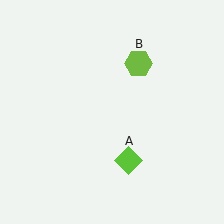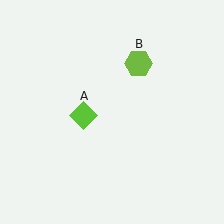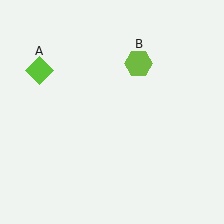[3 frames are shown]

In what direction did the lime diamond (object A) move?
The lime diamond (object A) moved up and to the left.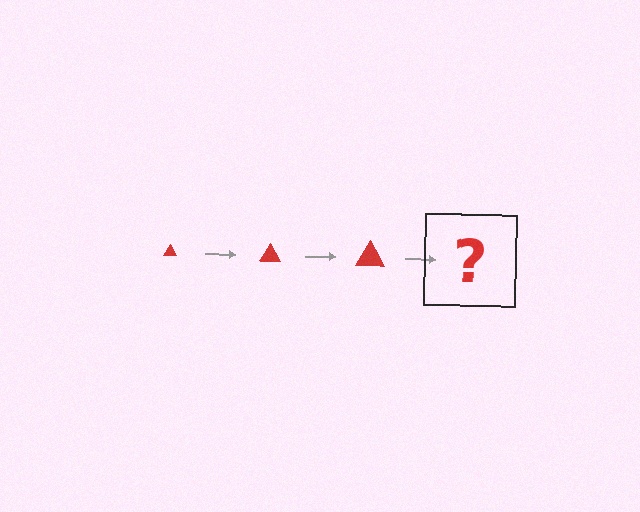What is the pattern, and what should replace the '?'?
The pattern is that the triangle gets progressively larger each step. The '?' should be a red triangle, larger than the previous one.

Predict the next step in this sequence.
The next step is a red triangle, larger than the previous one.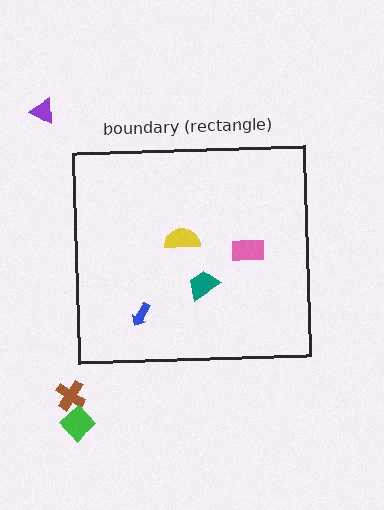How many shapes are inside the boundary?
4 inside, 3 outside.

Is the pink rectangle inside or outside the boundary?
Inside.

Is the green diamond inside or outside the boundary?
Outside.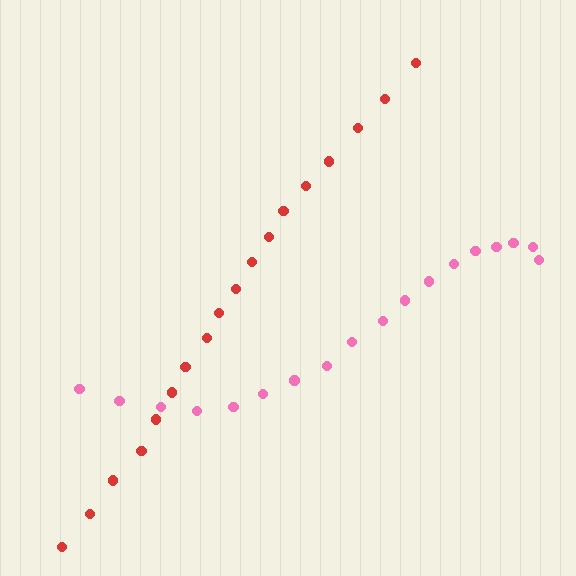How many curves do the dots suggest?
There are 2 distinct paths.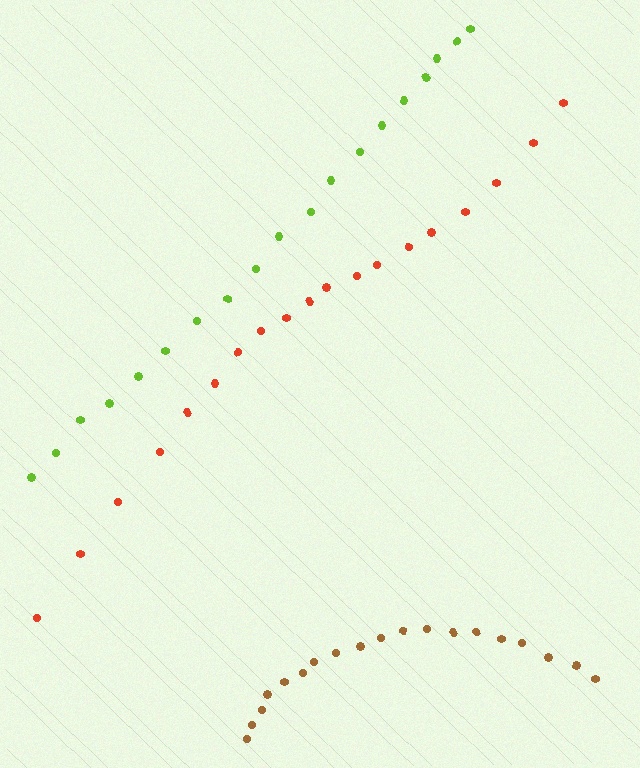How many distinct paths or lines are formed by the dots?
There are 3 distinct paths.